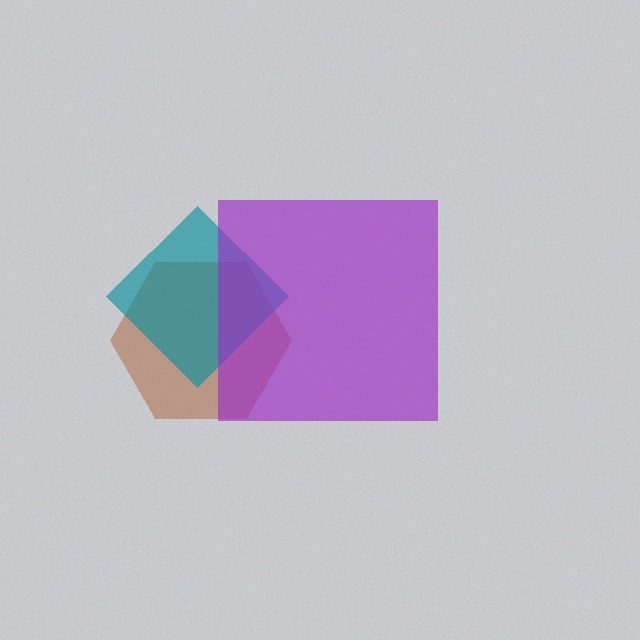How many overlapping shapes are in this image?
There are 3 overlapping shapes in the image.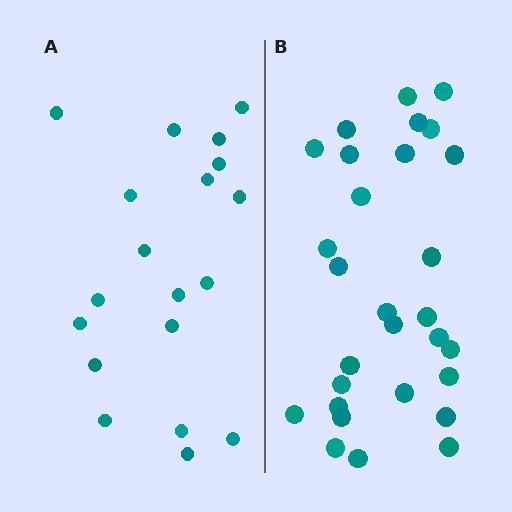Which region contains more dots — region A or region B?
Region B (the right region) has more dots.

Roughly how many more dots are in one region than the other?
Region B has roughly 10 or so more dots than region A.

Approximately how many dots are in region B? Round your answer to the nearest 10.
About 30 dots. (The exact count is 29, which rounds to 30.)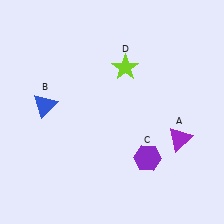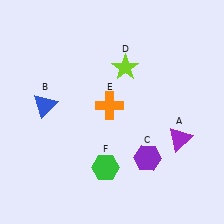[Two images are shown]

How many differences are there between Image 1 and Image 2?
There are 2 differences between the two images.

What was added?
An orange cross (E), a green hexagon (F) were added in Image 2.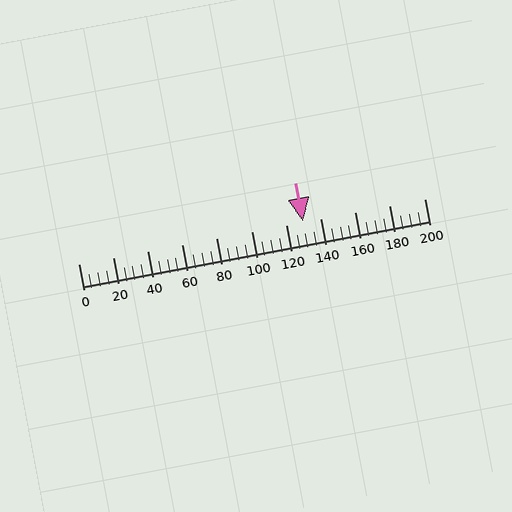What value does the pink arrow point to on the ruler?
The pink arrow points to approximately 130.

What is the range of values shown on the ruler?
The ruler shows values from 0 to 200.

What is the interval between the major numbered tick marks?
The major tick marks are spaced 20 units apart.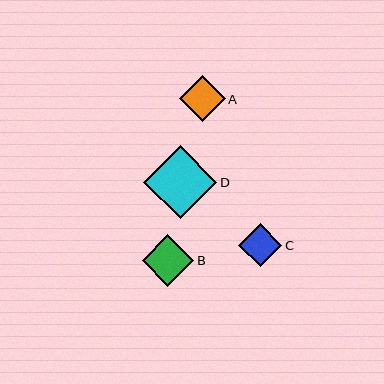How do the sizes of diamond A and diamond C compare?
Diamond A and diamond C are approximately the same size.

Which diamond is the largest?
Diamond D is the largest with a size of approximately 73 pixels.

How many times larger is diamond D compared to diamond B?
Diamond D is approximately 1.4 times the size of diamond B.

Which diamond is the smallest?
Diamond C is the smallest with a size of approximately 43 pixels.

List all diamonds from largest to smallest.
From largest to smallest: D, B, A, C.